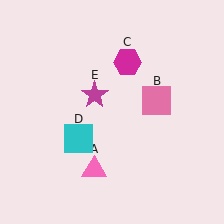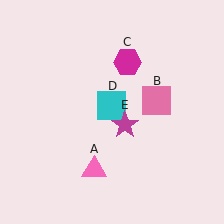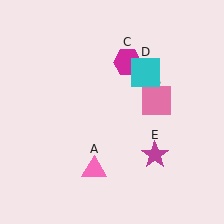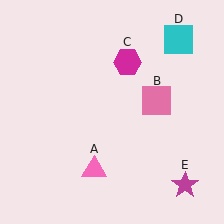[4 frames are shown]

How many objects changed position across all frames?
2 objects changed position: cyan square (object D), magenta star (object E).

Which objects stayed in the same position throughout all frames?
Pink triangle (object A) and pink square (object B) and magenta hexagon (object C) remained stationary.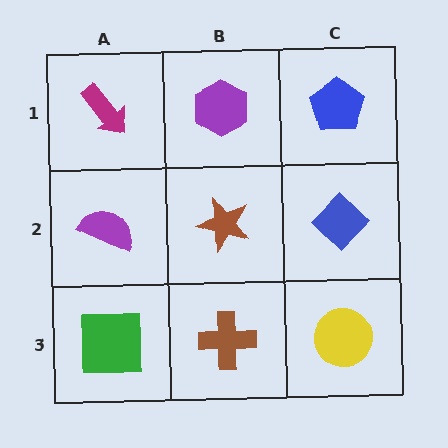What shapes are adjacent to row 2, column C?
A blue pentagon (row 1, column C), a yellow circle (row 3, column C), a brown star (row 2, column B).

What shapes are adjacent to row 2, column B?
A purple hexagon (row 1, column B), a brown cross (row 3, column B), a purple semicircle (row 2, column A), a blue diamond (row 2, column C).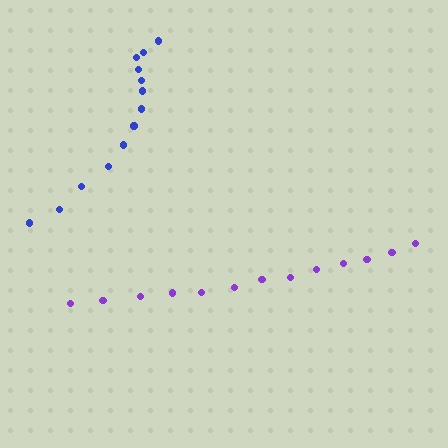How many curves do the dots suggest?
There are 2 distinct paths.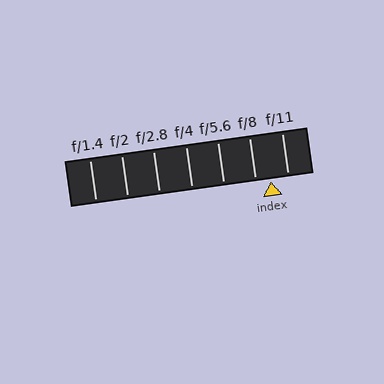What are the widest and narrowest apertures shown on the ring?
The widest aperture shown is f/1.4 and the narrowest is f/11.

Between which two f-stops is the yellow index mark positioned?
The index mark is between f/8 and f/11.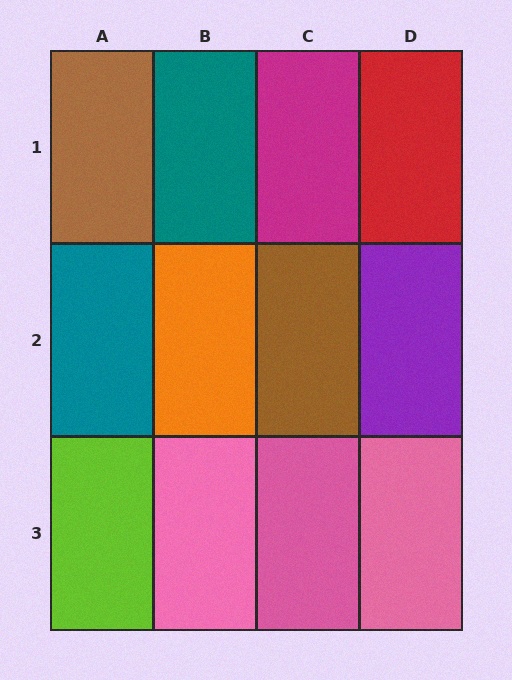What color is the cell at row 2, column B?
Orange.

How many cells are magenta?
1 cell is magenta.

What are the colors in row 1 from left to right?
Brown, teal, magenta, red.